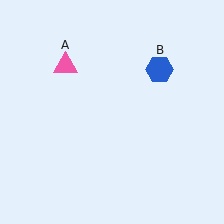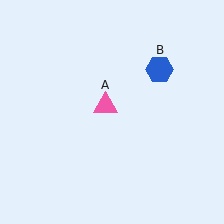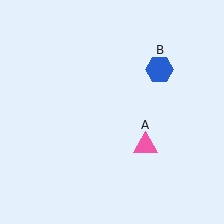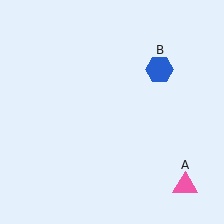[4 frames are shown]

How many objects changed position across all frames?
1 object changed position: pink triangle (object A).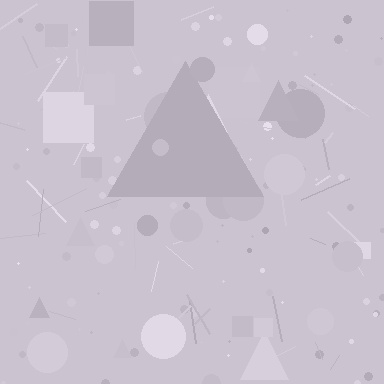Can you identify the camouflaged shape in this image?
The camouflaged shape is a triangle.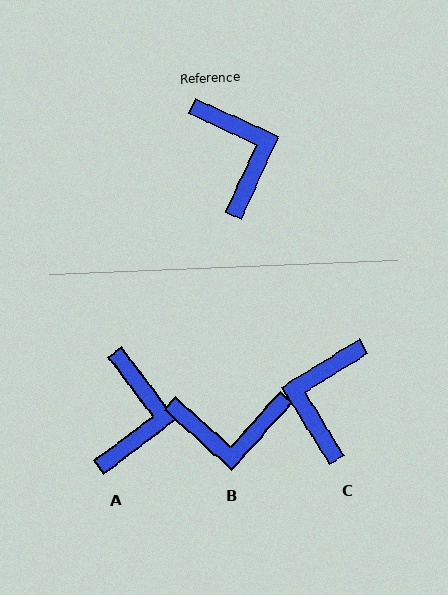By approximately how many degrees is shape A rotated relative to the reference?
Approximately 28 degrees clockwise.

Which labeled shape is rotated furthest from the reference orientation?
C, about 146 degrees away.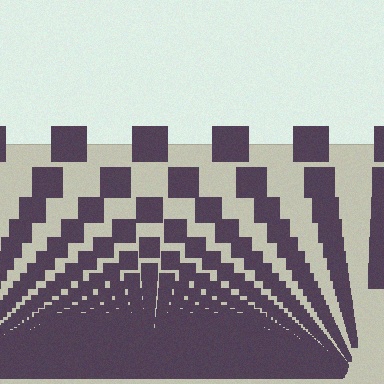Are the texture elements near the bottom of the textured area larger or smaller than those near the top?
Smaller. The gradient is inverted — elements near the bottom are smaller and denser.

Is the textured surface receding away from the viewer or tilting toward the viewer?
The surface appears to tilt toward the viewer. Texture elements get larger and sparser toward the top.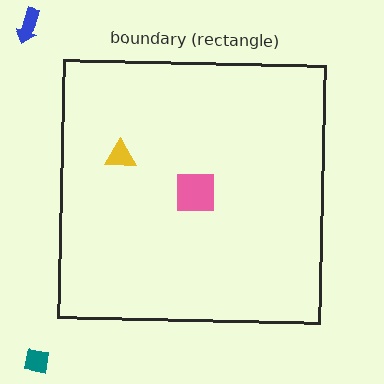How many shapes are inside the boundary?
2 inside, 2 outside.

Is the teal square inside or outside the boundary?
Outside.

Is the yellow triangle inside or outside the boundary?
Inside.